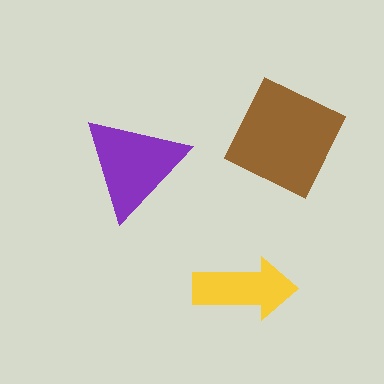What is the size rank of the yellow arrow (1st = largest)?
3rd.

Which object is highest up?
The brown square is topmost.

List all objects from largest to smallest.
The brown square, the purple triangle, the yellow arrow.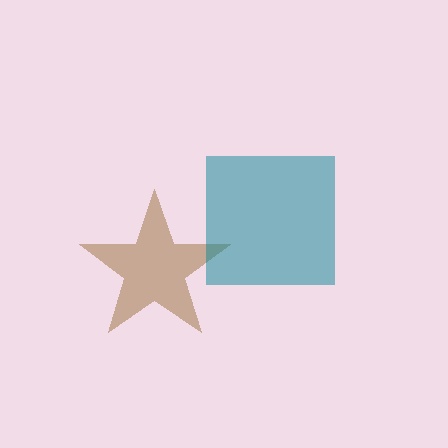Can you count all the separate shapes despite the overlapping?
Yes, there are 2 separate shapes.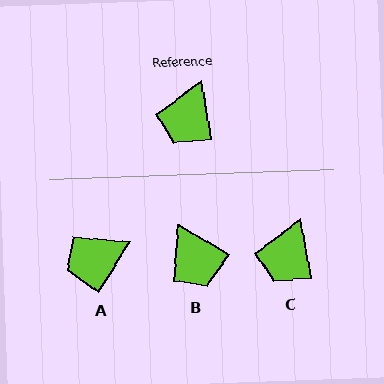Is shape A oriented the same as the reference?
No, it is off by about 41 degrees.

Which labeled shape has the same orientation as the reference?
C.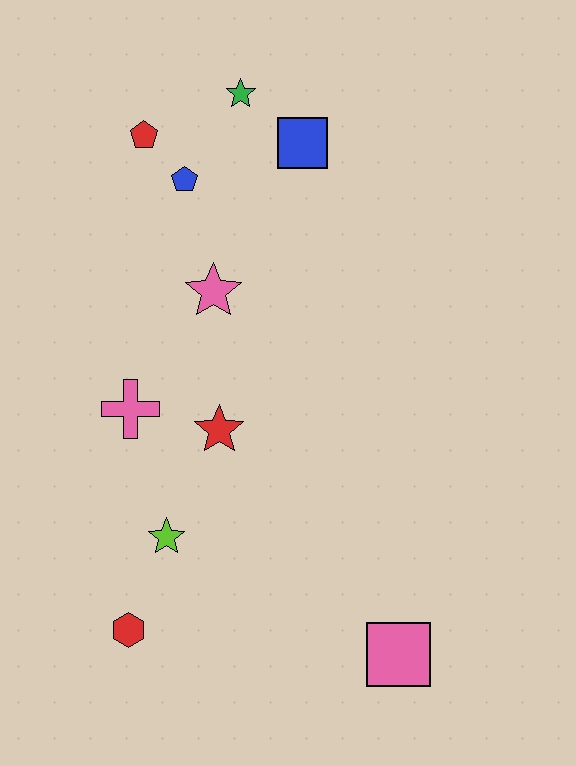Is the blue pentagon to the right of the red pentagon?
Yes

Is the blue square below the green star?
Yes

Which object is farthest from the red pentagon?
The pink square is farthest from the red pentagon.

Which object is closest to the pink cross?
The red star is closest to the pink cross.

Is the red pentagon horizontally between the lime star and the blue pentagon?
No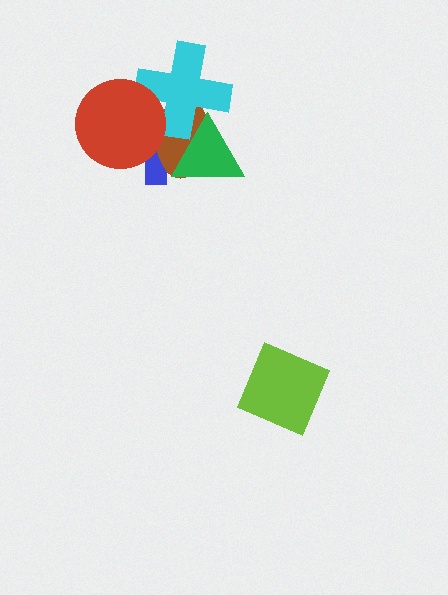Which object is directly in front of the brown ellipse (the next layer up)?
The cyan cross is directly in front of the brown ellipse.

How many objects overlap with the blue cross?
4 objects overlap with the blue cross.